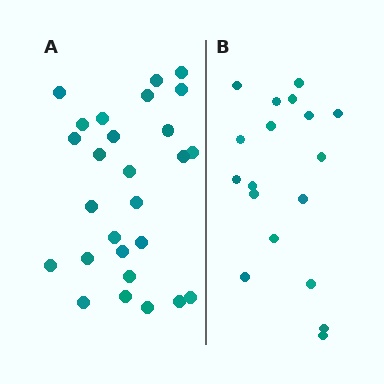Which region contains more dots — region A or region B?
Region A (the left region) has more dots.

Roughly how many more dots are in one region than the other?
Region A has roughly 8 or so more dots than region B.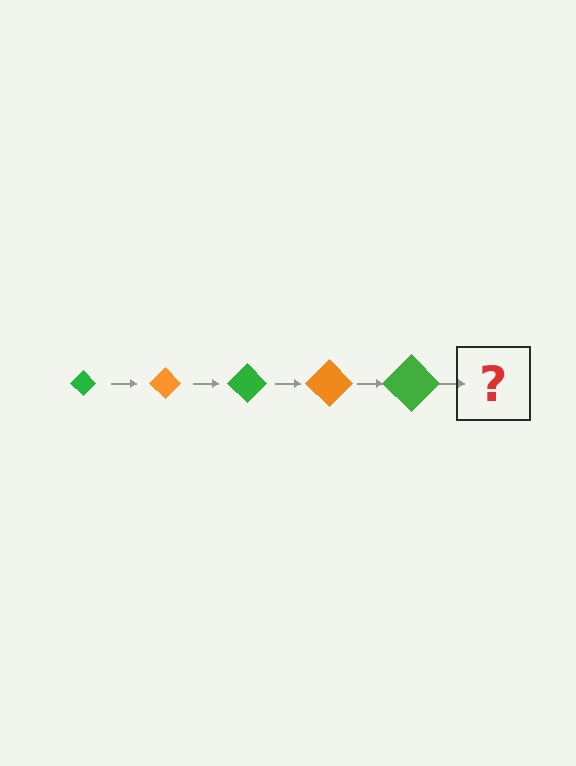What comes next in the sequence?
The next element should be an orange diamond, larger than the previous one.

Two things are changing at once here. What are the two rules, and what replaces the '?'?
The two rules are that the diamond grows larger each step and the color cycles through green and orange. The '?' should be an orange diamond, larger than the previous one.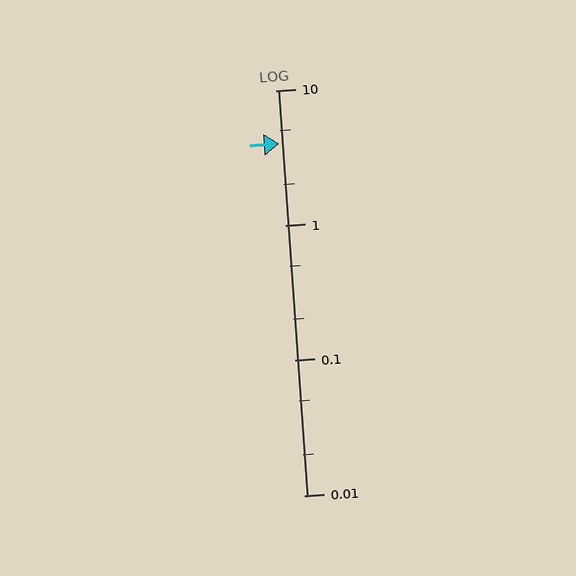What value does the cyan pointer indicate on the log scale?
The pointer indicates approximately 4.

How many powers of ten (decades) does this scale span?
The scale spans 3 decades, from 0.01 to 10.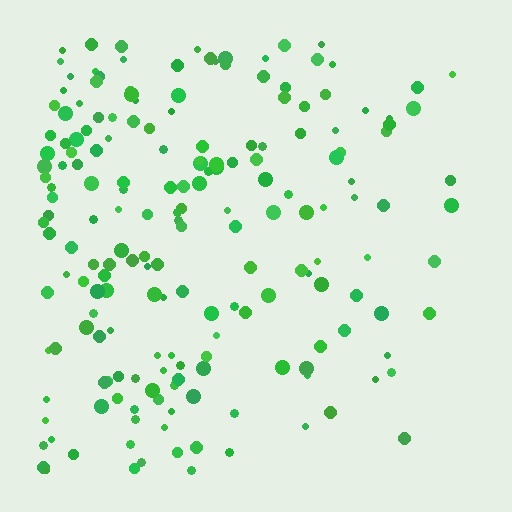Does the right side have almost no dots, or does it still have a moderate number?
Still a moderate number, just noticeably fewer than the left.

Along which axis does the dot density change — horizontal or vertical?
Horizontal.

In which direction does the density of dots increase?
From right to left, with the left side densest.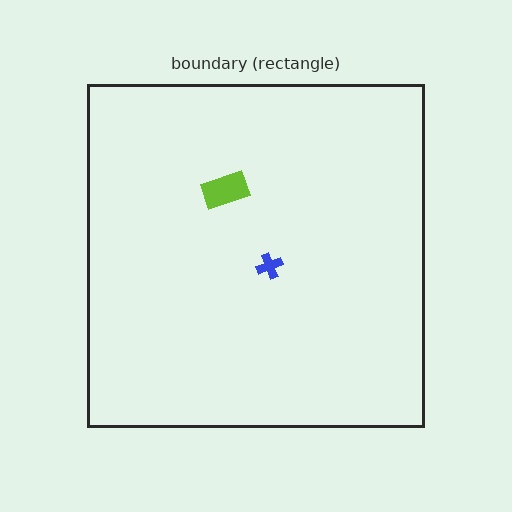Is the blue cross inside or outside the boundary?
Inside.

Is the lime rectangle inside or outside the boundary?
Inside.